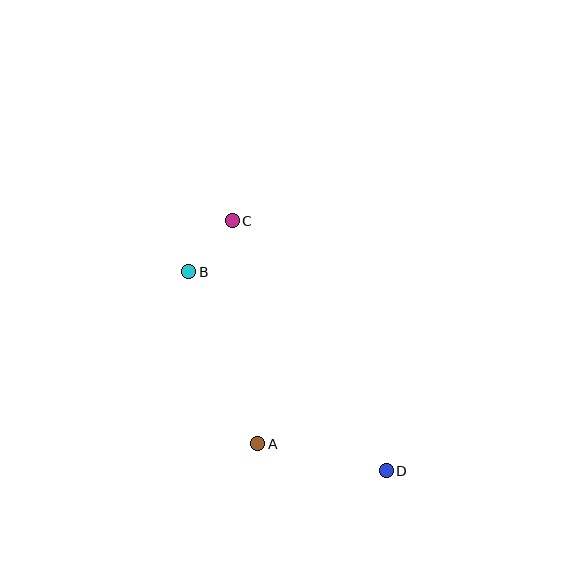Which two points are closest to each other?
Points B and C are closest to each other.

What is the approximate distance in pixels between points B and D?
The distance between B and D is approximately 280 pixels.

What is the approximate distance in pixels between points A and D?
The distance between A and D is approximately 131 pixels.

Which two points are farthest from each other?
Points C and D are farthest from each other.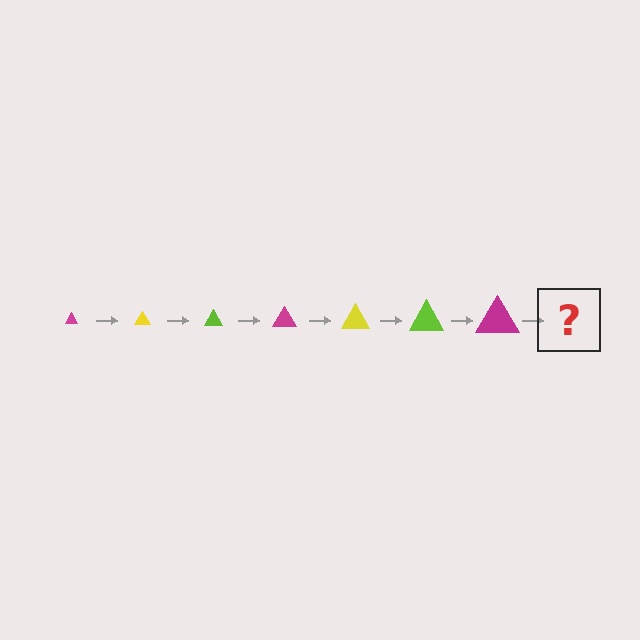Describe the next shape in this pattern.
It should be a yellow triangle, larger than the previous one.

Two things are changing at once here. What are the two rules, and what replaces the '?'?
The two rules are that the triangle grows larger each step and the color cycles through magenta, yellow, and lime. The '?' should be a yellow triangle, larger than the previous one.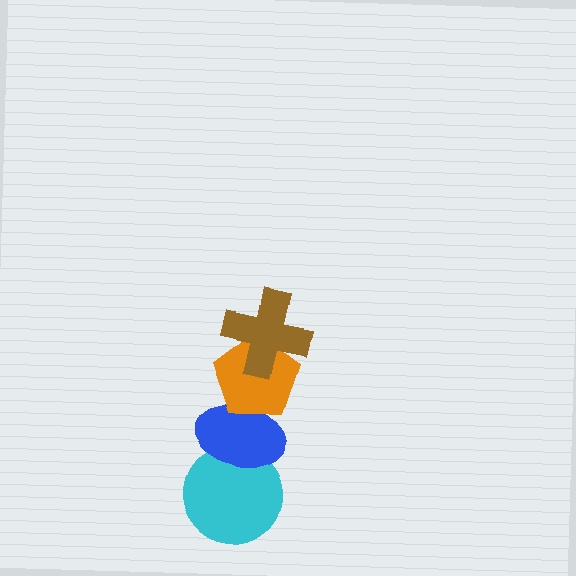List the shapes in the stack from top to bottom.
From top to bottom: the brown cross, the orange pentagon, the blue ellipse, the cyan circle.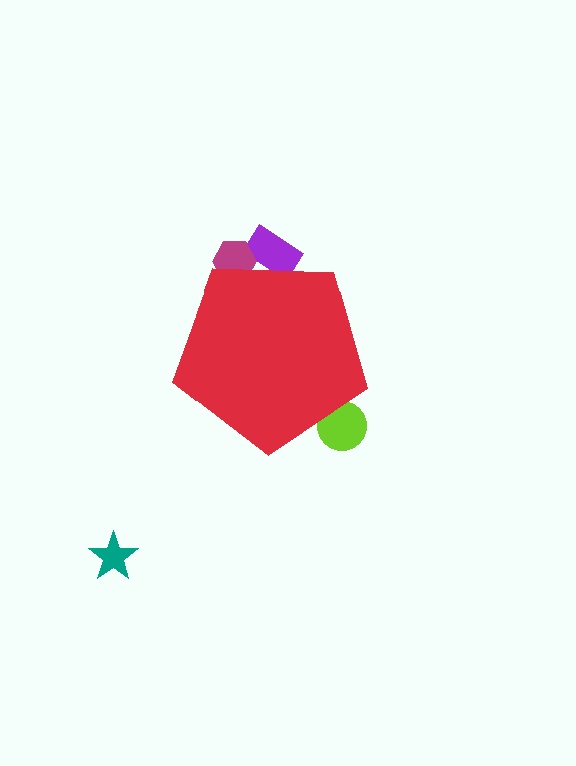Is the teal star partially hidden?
No, the teal star is fully visible.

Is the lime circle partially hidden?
Yes, the lime circle is partially hidden behind the red pentagon.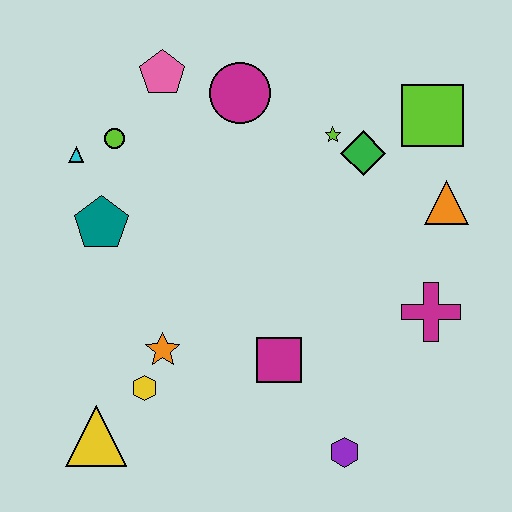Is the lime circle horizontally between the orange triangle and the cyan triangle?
Yes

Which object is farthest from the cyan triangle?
The purple hexagon is farthest from the cyan triangle.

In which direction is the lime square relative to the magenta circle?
The lime square is to the right of the magenta circle.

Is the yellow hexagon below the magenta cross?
Yes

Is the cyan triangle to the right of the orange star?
No